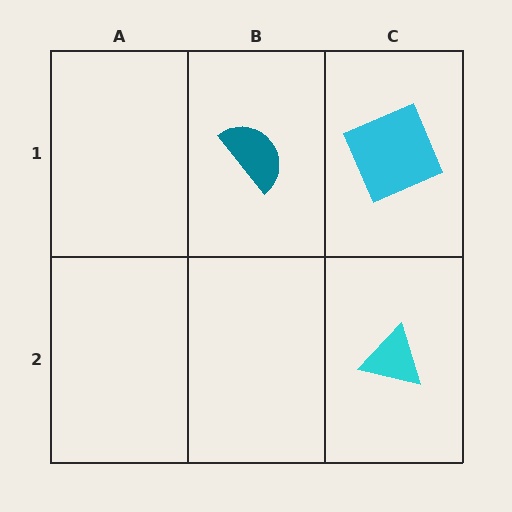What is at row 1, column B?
A teal semicircle.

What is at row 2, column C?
A cyan triangle.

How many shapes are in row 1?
2 shapes.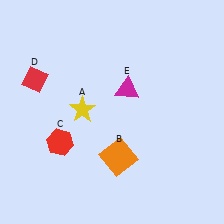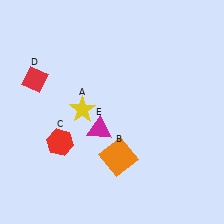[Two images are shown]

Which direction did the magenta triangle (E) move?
The magenta triangle (E) moved down.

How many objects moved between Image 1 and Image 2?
1 object moved between the two images.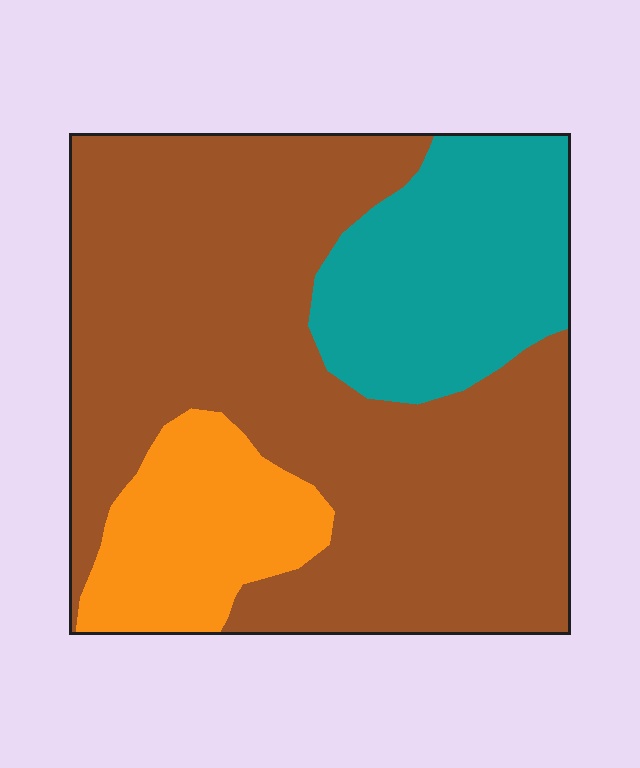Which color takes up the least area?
Orange, at roughly 15%.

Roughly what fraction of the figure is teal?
Teal takes up between a sixth and a third of the figure.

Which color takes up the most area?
Brown, at roughly 65%.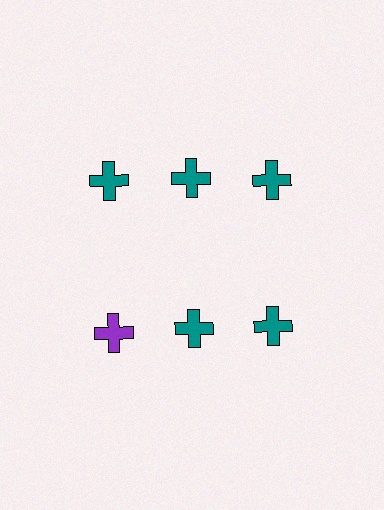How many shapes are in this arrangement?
There are 6 shapes arranged in a grid pattern.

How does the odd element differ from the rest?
It has a different color: purple instead of teal.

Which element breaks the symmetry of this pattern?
The purple cross in the second row, leftmost column breaks the symmetry. All other shapes are teal crosses.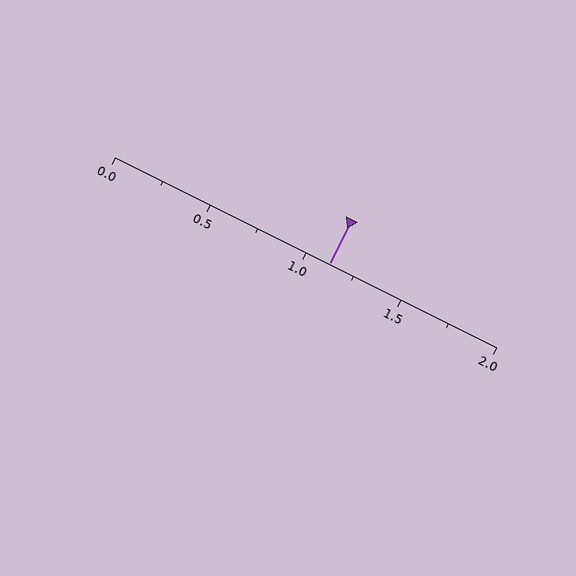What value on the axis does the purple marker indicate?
The marker indicates approximately 1.12.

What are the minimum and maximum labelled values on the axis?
The axis runs from 0.0 to 2.0.